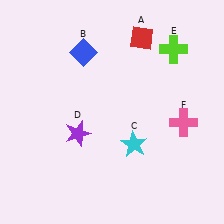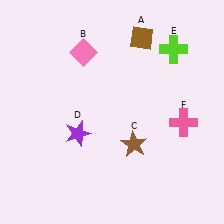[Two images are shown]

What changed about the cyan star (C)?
In Image 1, C is cyan. In Image 2, it changed to brown.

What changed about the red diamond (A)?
In Image 1, A is red. In Image 2, it changed to brown.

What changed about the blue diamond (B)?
In Image 1, B is blue. In Image 2, it changed to pink.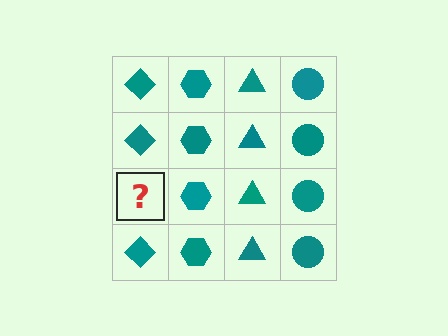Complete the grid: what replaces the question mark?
The question mark should be replaced with a teal diamond.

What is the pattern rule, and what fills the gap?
The rule is that each column has a consistent shape. The gap should be filled with a teal diamond.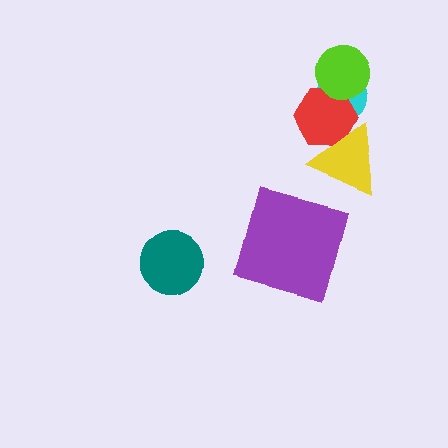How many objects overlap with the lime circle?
2 objects overlap with the lime circle.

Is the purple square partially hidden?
No, no other shape covers it.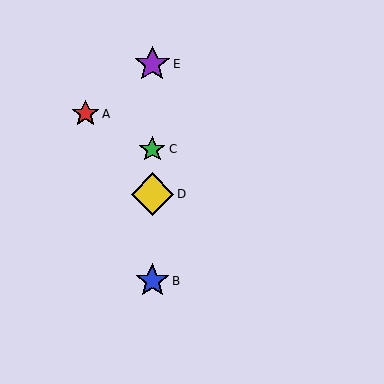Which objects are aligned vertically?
Objects B, C, D, E are aligned vertically.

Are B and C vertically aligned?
Yes, both are at x≈152.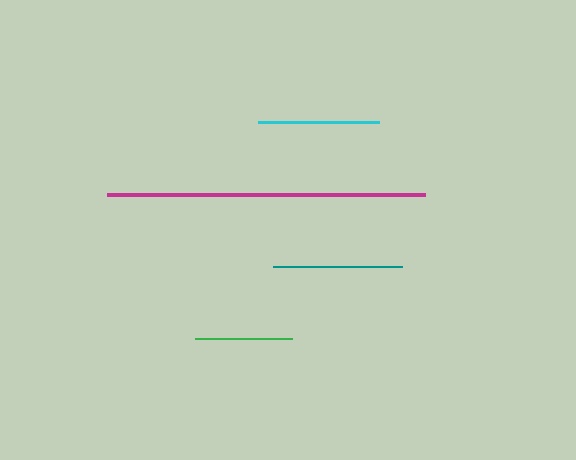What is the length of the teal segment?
The teal segment is approximately 129 pixels long.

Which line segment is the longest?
The magenta line is the longest at approximately 318 pixels.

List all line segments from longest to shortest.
From longest to shortest: magenta, teal, cyan, green.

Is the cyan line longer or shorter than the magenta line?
The magenta line is longer than the cyan line.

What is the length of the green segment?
The green segment is approximately 97 pixels long.